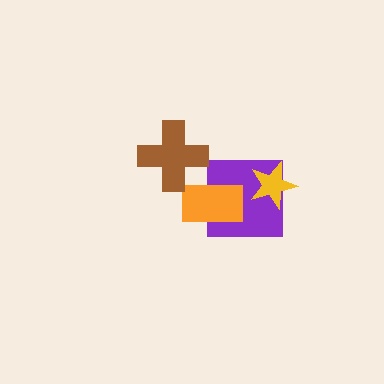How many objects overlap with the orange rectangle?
1 object overlaps with the orange rectangle.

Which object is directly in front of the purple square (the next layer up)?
The yellow star is directly in front of the purple square.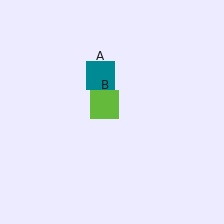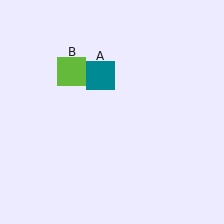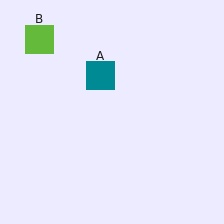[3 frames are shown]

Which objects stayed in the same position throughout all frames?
Teal square (object A) remained stationary.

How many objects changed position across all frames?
1 object changed position: lime square (object B).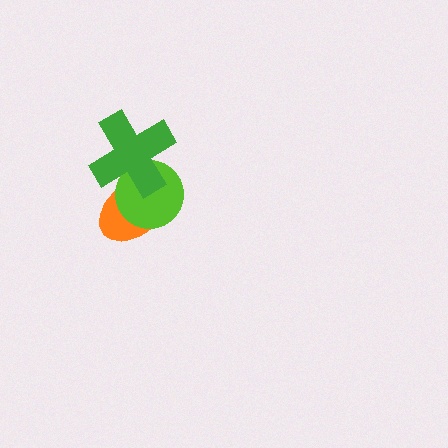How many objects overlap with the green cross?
2 objects overlap with the green cross.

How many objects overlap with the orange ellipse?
2 objects overlap with the orange ellipse.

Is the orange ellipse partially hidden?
Yes, it is partially covered by another shape.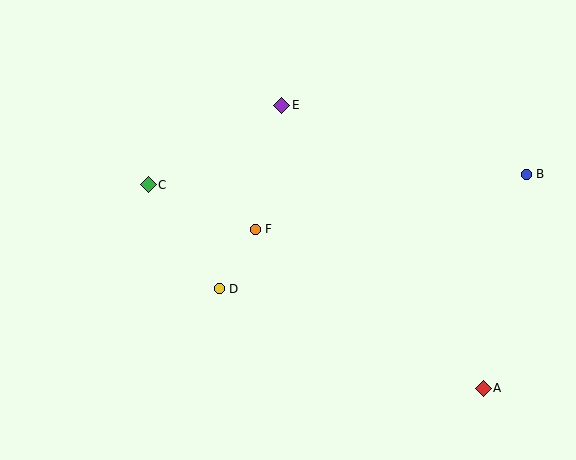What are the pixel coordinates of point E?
Point E is at (282, 105).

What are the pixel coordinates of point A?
Point A is at (483, 388).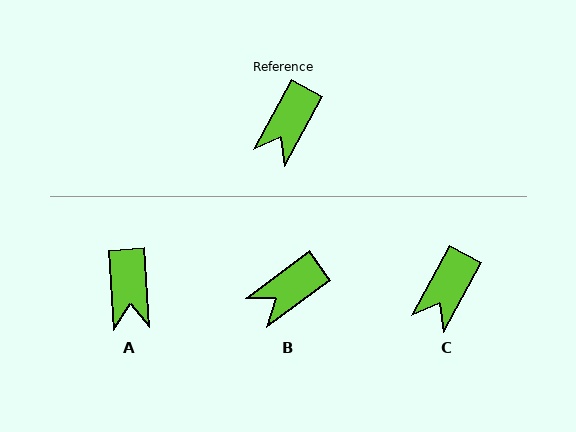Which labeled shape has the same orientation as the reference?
C.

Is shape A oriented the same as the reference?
No, it is off by about 32 degrees.